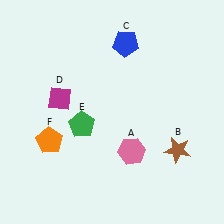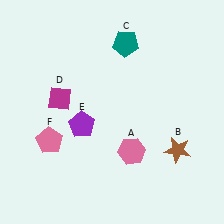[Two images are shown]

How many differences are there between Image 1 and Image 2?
There are 3 differences between the two images.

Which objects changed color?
C changed from blue to teal. E changed from green to purple. F changed from orange to pink.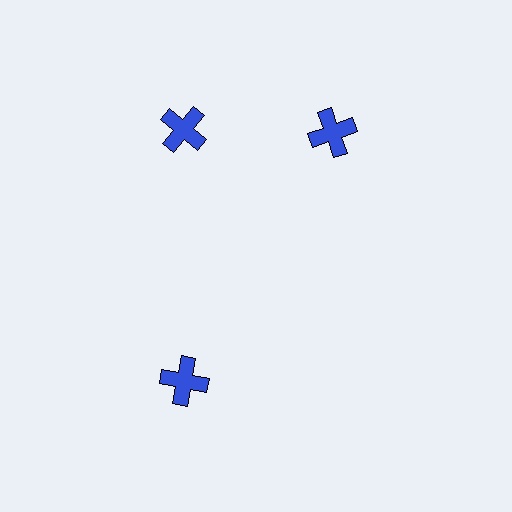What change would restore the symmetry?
The symmetry would be restored by rotating it back into even spacing with its neighbors so that all 3 crosses sit at equal angles and equal distance from the center.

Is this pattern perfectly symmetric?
No. The 3 blue crosses are arranged in a ring, but one element near the 3 o'clock position is rotated out of alignment along the ring, breaking the 3-fold rotational symmetry.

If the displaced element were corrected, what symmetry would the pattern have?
It would have 3-fold rotational symmetry — the pattern would map onto itself every 120 degrees.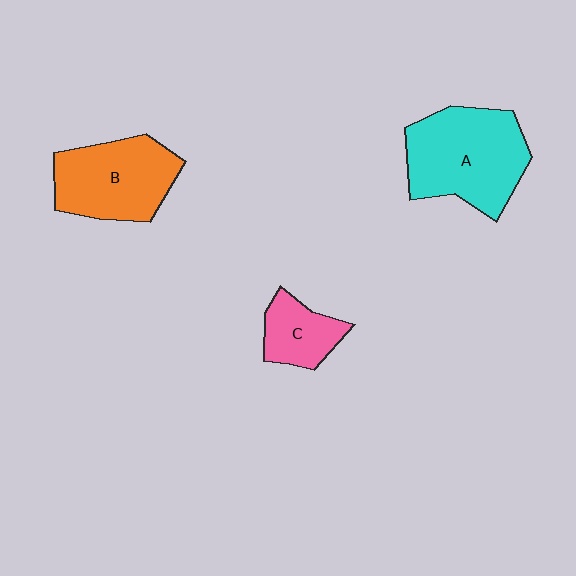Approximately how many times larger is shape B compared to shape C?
Approximately 2.0 times.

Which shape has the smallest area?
Shape C (pink).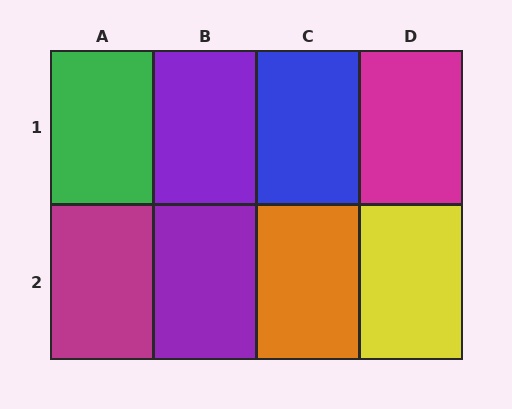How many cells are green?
1 cell is green.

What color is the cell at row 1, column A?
Green.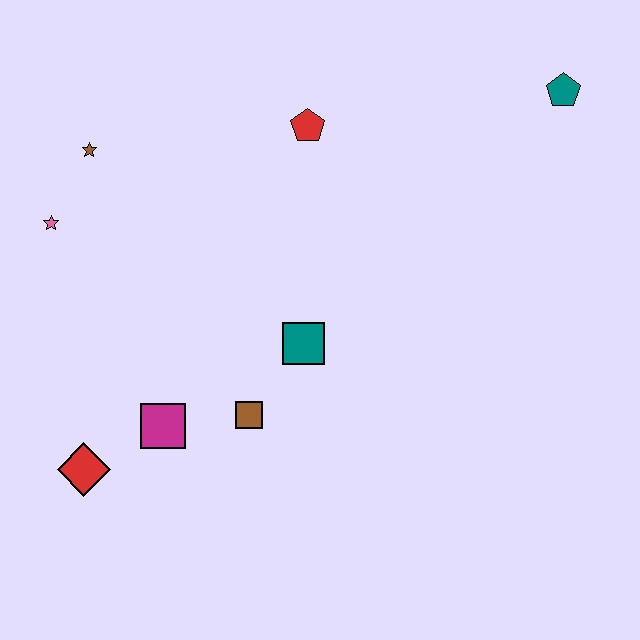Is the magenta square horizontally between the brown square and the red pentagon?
No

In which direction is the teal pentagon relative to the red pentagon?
The teal pentagon is to the right of the red pentagon.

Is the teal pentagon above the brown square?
Yes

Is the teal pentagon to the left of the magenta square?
No